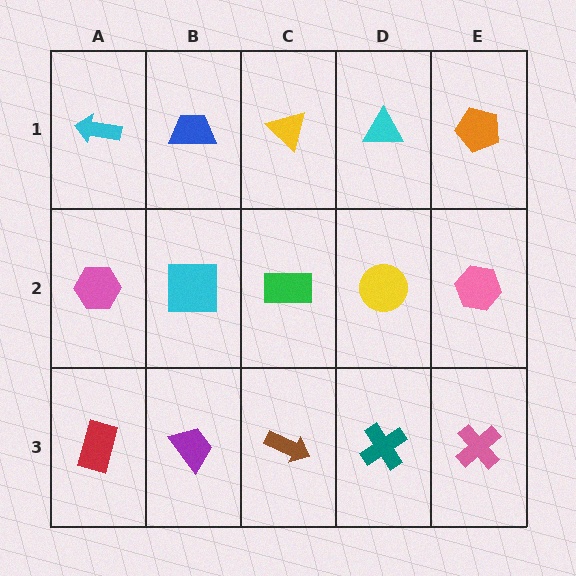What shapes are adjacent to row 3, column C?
A green rectangle (row 2, column C), a purple trapezoid (row 3, column B), a teal cross (row 3, column D).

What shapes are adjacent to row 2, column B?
A blue trapezoid (row 1, column B), a purple trapezoid (row 3, column B), a pink hexagon (row 2, column A), a green rectangle (row 2, column C).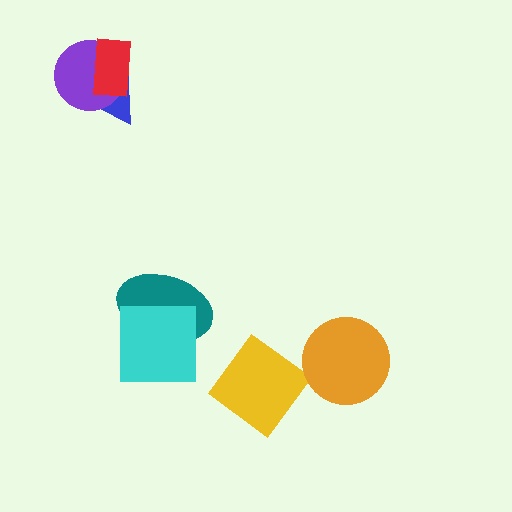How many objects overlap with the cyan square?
1 object overlaps with the cyan square.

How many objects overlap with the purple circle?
2 objects overlap with the purple circle.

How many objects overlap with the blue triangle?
2 objects overlap with the blue triangle.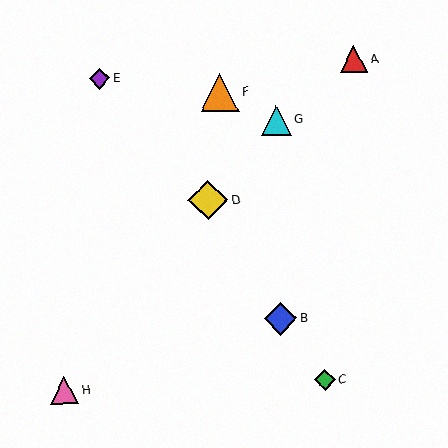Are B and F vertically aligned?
No, B is at x≈281 and F is at x≈220.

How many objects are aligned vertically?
2 objects (B, G) are aligned vertically.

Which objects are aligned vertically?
Objects B, G are aligned vertically.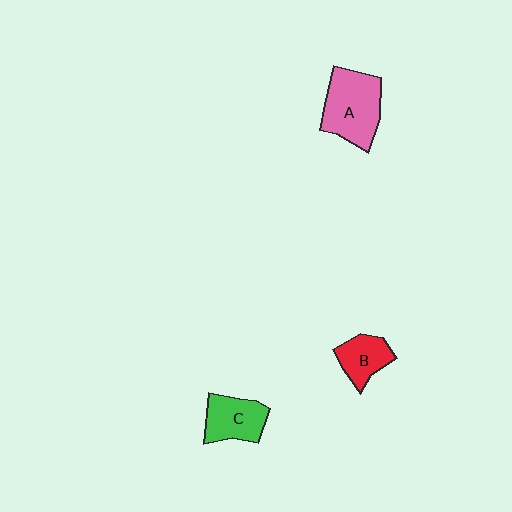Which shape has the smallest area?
Shape B (red).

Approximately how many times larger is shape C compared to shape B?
Approximately 1.2 times.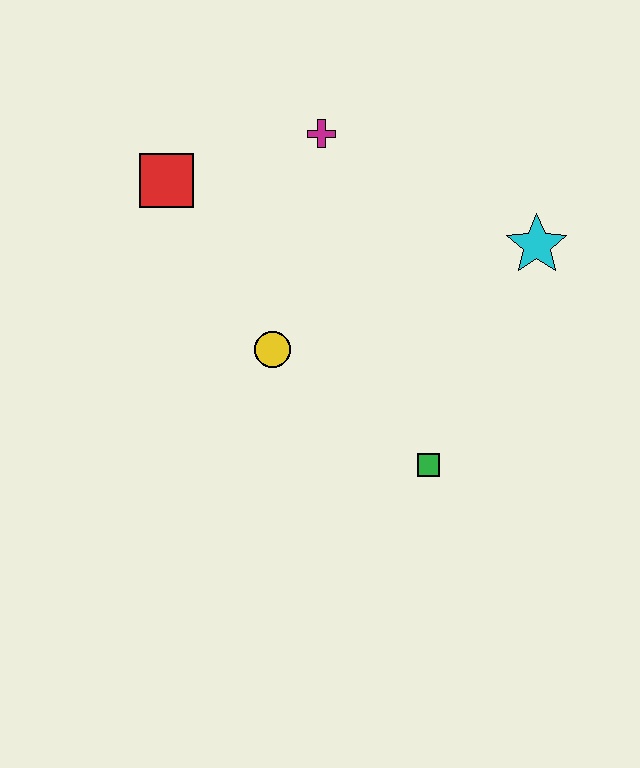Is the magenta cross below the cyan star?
No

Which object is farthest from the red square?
The green square is farthest from the red square.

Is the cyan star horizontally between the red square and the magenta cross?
No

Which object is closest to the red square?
The magenta cross is closest to the red square.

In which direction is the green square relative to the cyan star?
The green square is below the cyan star.